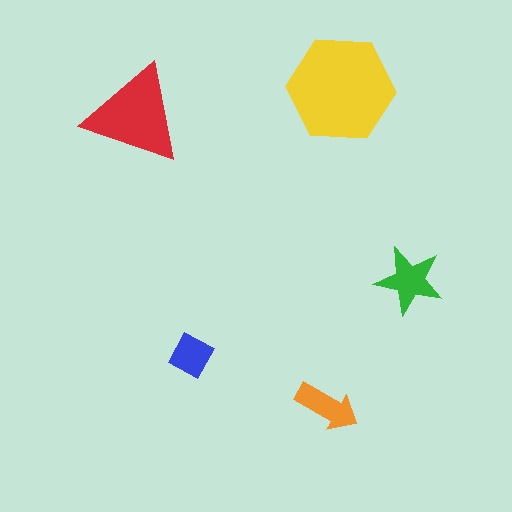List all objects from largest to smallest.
The yellow hexagon, the red triangle, the green star, the orange arrow, the blue diamond.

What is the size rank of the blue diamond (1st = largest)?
5th.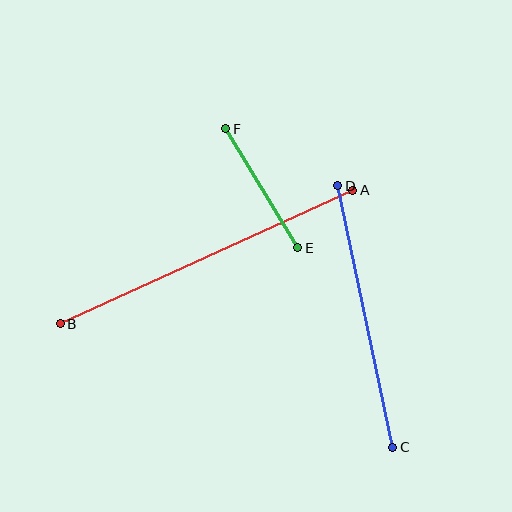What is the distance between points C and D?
The distance is approximately 267 pixels.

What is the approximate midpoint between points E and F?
The midpoint is at approximately (262, 188) pixels.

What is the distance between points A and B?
The distance is approximately 322 pixels.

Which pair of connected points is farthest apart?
Points A and B are farthest apart.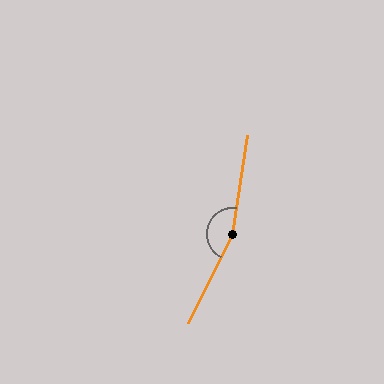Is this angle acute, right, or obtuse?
It is obtuse.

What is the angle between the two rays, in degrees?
Approximately 163 degrees.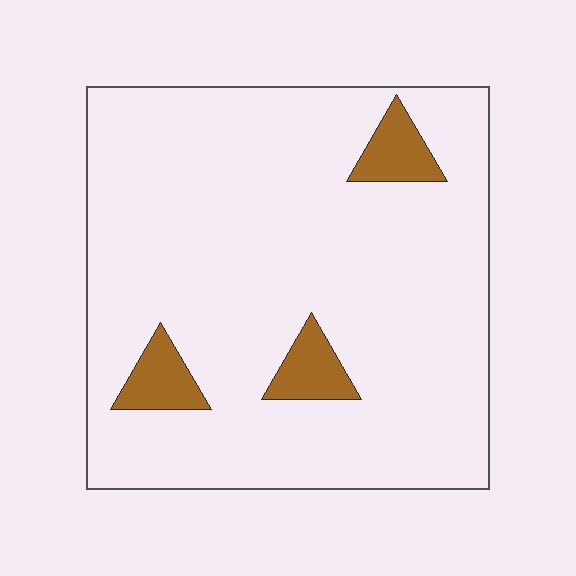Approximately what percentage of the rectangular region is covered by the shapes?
Approximately 10%.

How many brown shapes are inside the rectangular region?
3.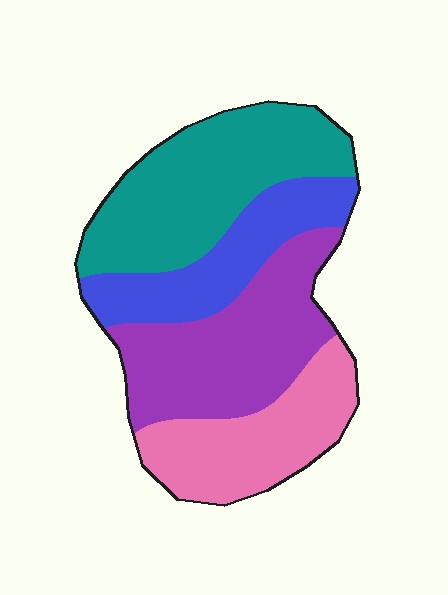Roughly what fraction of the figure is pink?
Pink covers 22% of the figure.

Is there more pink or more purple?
Purple.